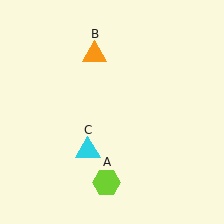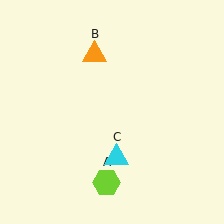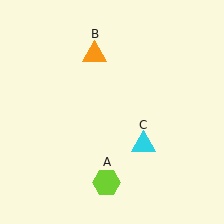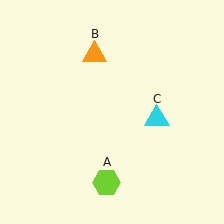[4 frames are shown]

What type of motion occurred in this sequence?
The cyan triangle (object C) rotated counterclockwise around the center of the scene.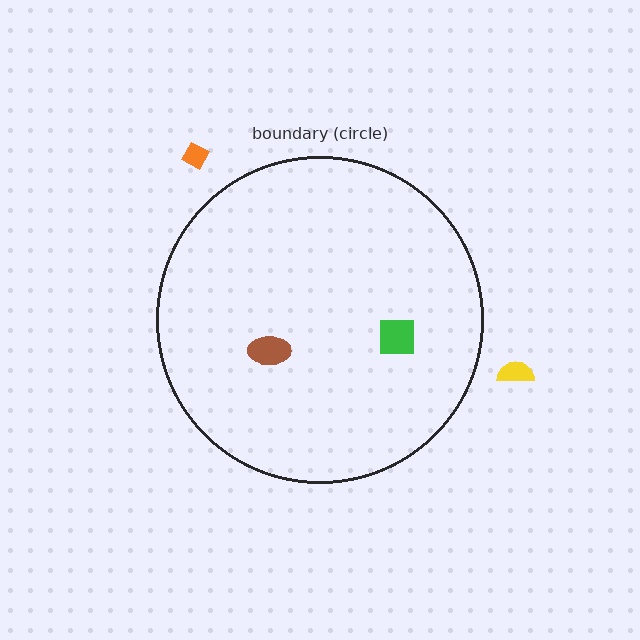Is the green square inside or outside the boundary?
Inside.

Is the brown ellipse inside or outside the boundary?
Inside.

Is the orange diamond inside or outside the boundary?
Outside.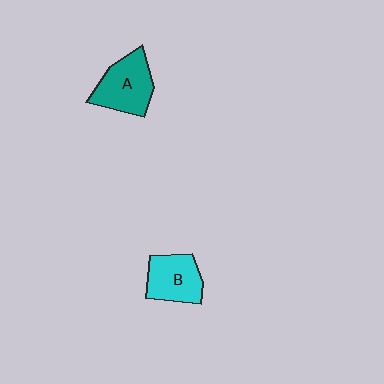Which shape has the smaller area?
Shape B (cyan).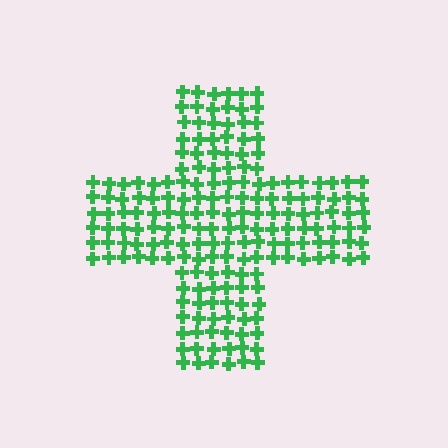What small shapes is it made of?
It is made of small crosses.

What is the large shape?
The large shape is a cross.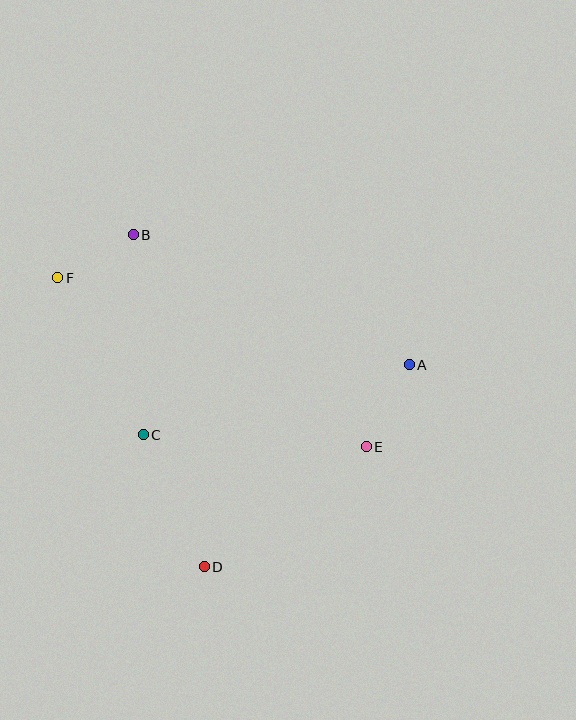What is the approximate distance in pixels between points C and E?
The distance between C and E is approximately 223 pixels.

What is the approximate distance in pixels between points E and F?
The distance between E and F is approximately 352 pixels.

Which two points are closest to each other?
Points B and F are closest to each other.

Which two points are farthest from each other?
Points A and F are farthest from each other.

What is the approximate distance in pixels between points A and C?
The distance between A and C is approximately 275 pixels.